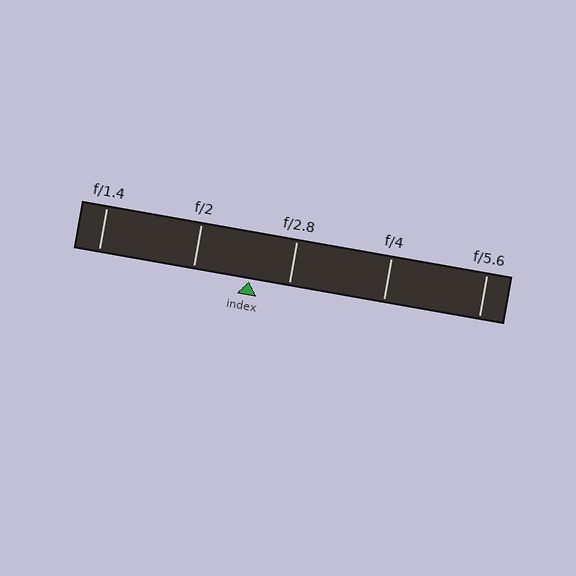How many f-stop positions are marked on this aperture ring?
There are 5 f-stop positions marked.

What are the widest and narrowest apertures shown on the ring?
The widest aperture shown is f/1.4 and the narrowest is f/5.6.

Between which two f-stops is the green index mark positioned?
The index mark is between f/2 and f/2.8.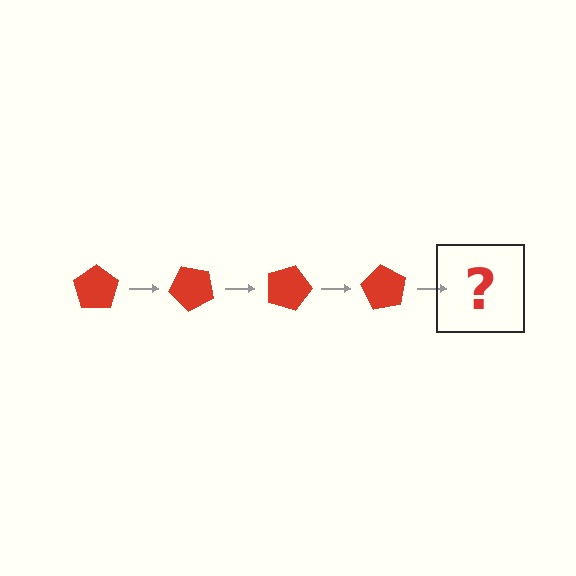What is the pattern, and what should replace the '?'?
The pattern is that the pentagon rotates 45 degrees each step. The '?' should be a red pentagon rotated 180 degrees.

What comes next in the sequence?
The next element should be a red pentagon rotated 180 degrees.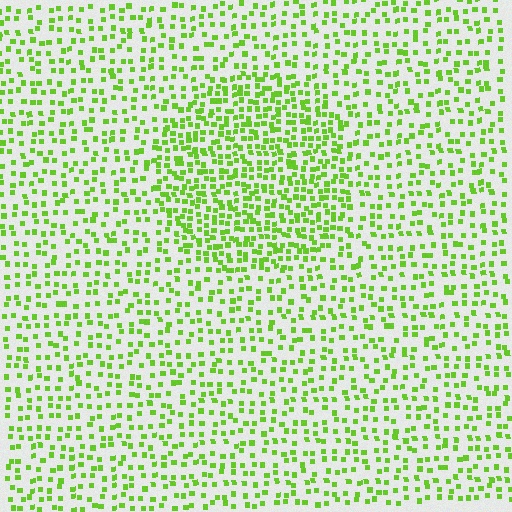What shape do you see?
I see a circle.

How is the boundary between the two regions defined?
The boundary is defined by a change in element density (approximately 1.8x ratio). All elements are the same color, size, and shape.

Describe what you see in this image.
The image contains small lime elements arranged at two different densities. A circle-shaped region is visible where the elements are more densely packed than the surrounding area.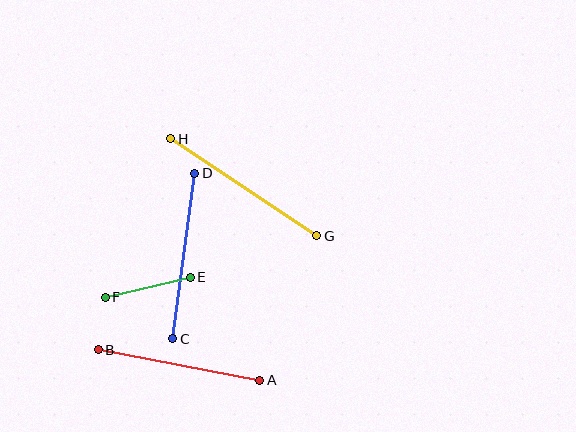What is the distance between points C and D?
The distance is approximately 167 pixels.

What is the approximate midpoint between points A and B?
The midpoint is at approximately (179, 365) pixels.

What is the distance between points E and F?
The distance is approximately 87 pixels.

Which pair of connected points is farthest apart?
Points G and H are farthest apart.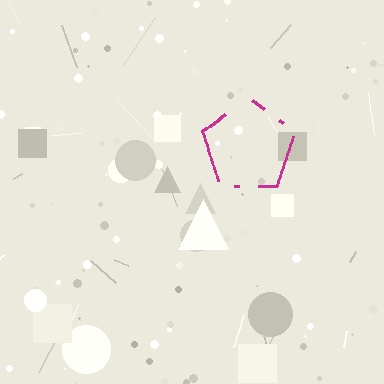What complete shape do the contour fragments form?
The contour fragments form a pentagon.